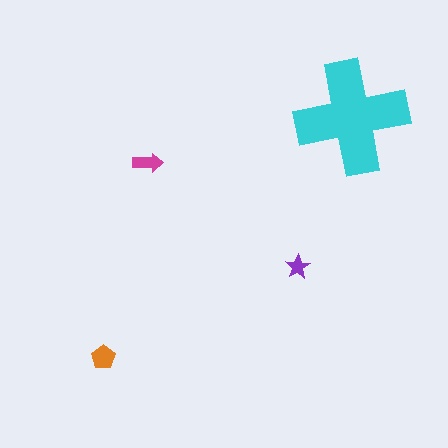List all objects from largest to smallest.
The cyan cross, the orange pentagon, the magenta arrow, the purple star.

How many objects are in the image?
There are 4 objects in the image.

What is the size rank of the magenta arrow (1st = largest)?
3rd.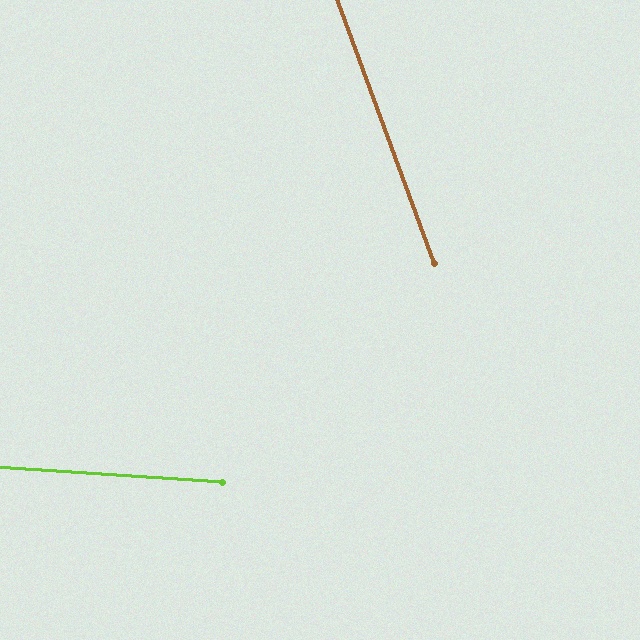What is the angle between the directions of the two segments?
Approximately 66 degrees.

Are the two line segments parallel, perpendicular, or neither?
Neither parallel nor perpendicular — they differ by about 66°.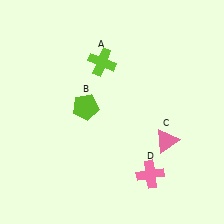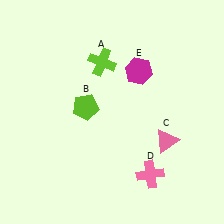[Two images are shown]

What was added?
A magenta hexagon (E) was added in Image 2.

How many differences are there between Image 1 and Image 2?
There is 1 difference between the two images.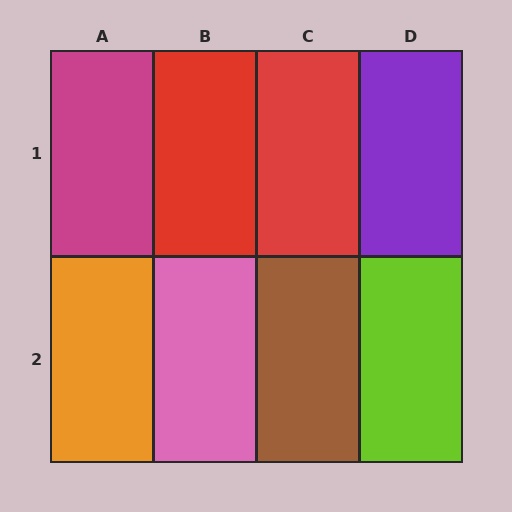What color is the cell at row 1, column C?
Red.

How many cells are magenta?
1 cell is magenta.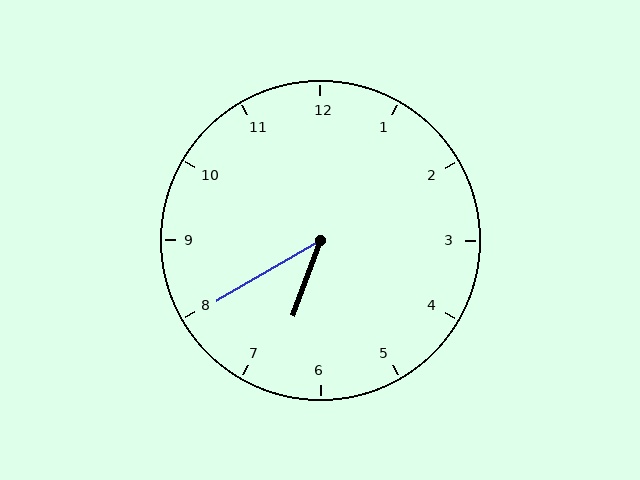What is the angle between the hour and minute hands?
Approximately 40 degrees.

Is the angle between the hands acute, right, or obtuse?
It is acute.